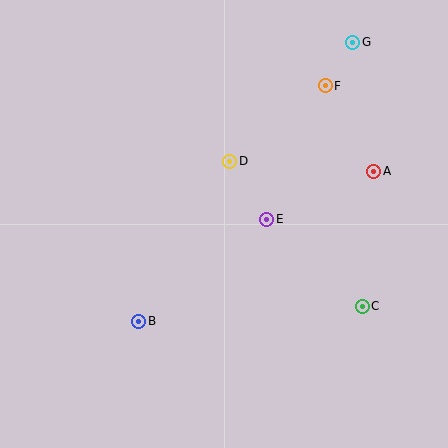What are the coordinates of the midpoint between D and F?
The midpoint between D and F is at (278, 123).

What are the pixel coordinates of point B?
Point B is at (139, 321).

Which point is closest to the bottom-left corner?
Point B is closest to the bottom-left corner.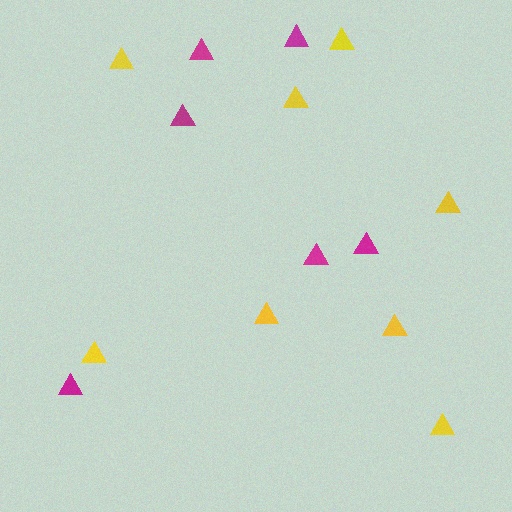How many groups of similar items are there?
There are 2 groups: one group of yellow triangles (8) and one group of magenta triangles (6).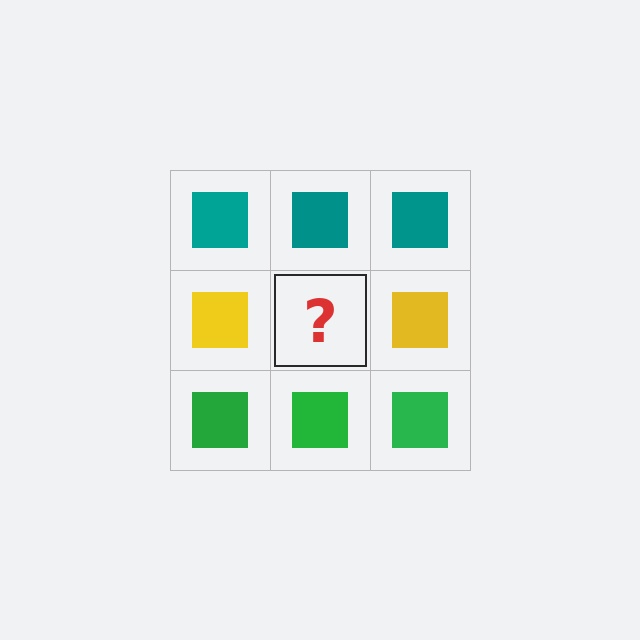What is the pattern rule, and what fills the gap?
The rule is that each row has a consistent color. The gap should be filled with a yellow square.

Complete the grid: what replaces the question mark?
The question mark should be replaced with a yellow square.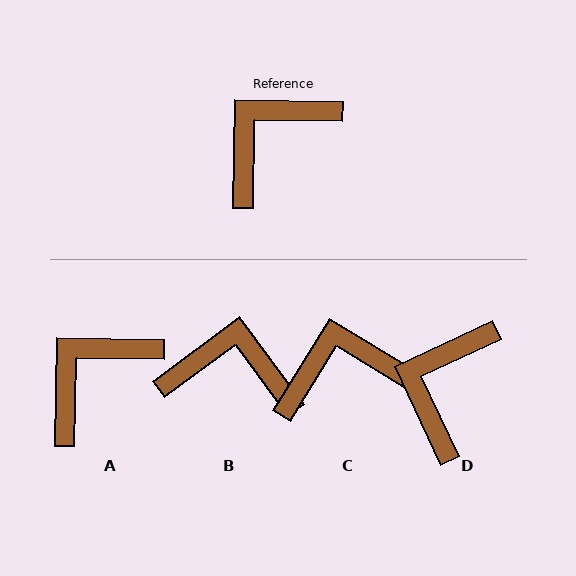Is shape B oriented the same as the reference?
No, it is off by about 53 degrees.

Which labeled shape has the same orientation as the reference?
A.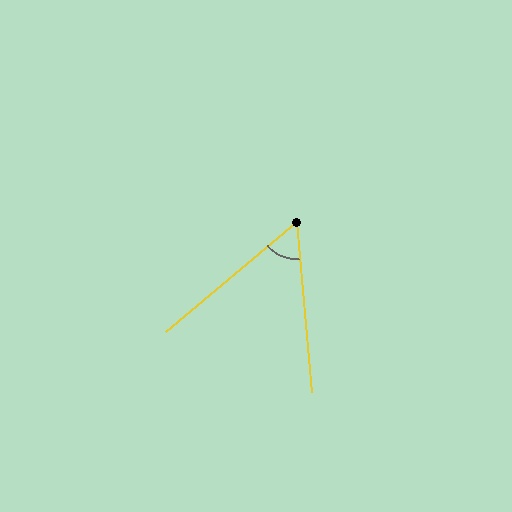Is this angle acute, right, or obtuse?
It is acute.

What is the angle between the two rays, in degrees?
Approximately 55 degrees.